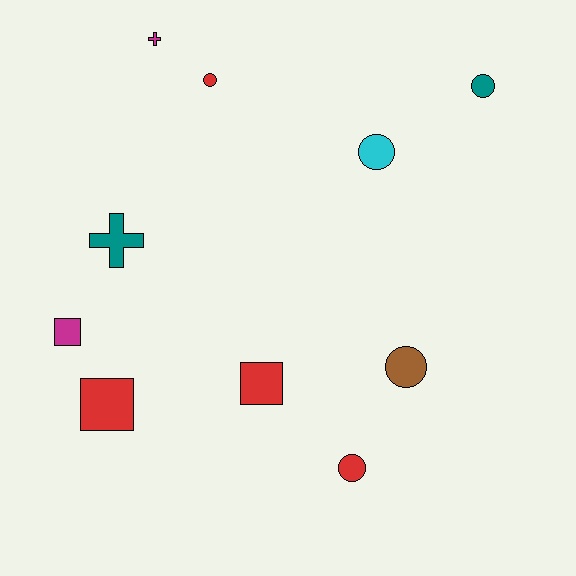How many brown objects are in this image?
There is 1 brown object.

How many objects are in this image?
There are 10 objects.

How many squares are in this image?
There are 3 squares.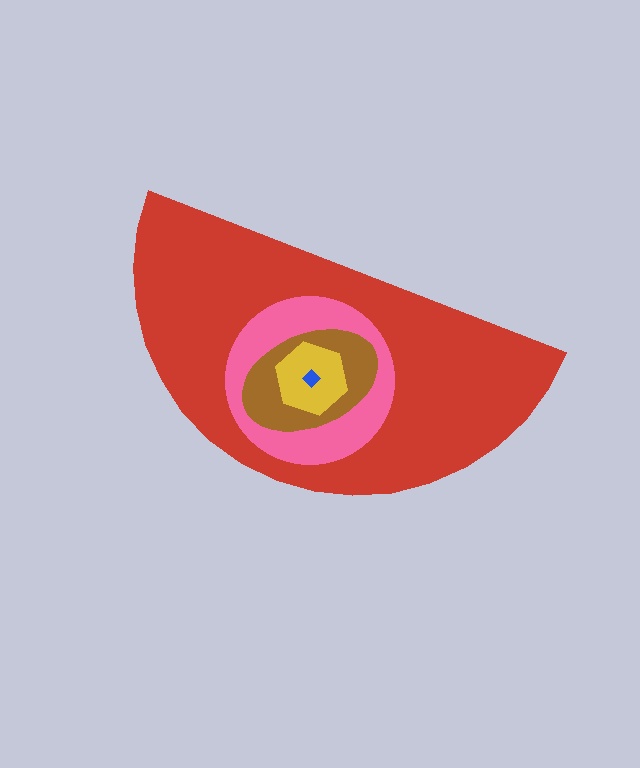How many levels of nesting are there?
5.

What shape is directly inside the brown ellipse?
The yellow hexagon.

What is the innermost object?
The blue diamond.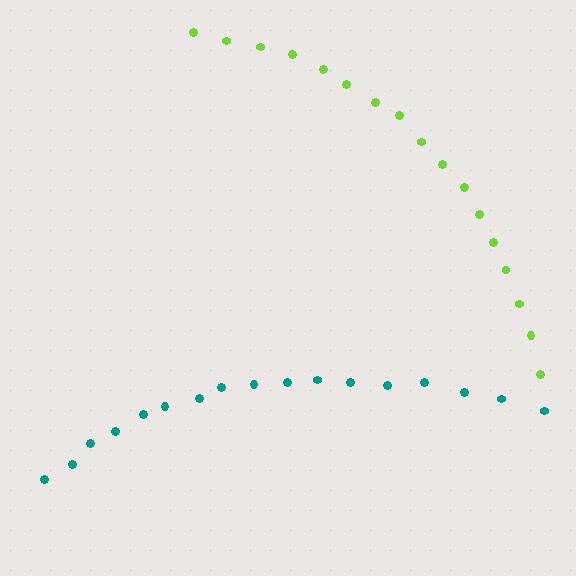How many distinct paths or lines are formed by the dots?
There are 2 distinct paths.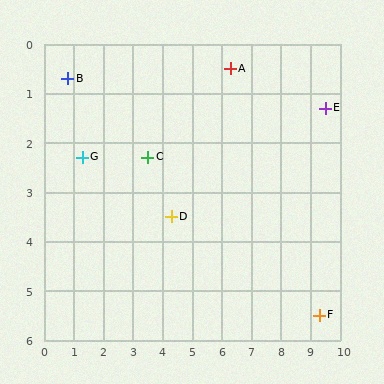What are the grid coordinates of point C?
Point C is at approximately (3.5, 2.3).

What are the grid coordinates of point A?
Point A is at approximately (6.3, 0.5).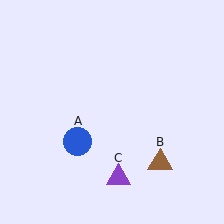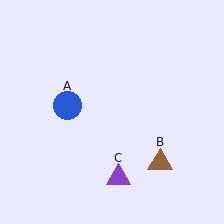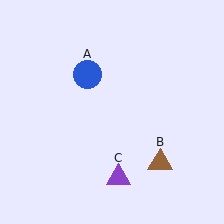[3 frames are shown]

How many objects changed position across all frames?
1 object changed position: blue circle (object A).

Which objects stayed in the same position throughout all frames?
Brown triangle (object B) and purple triangle (object C) remained stationary.